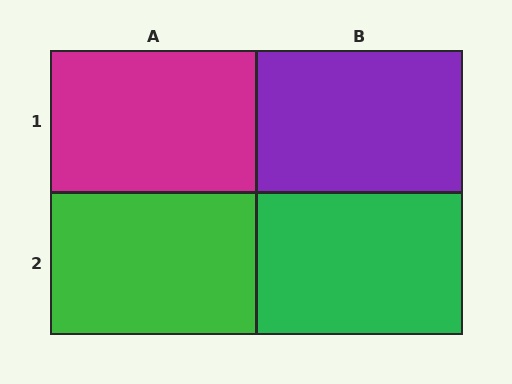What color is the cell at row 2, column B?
Green.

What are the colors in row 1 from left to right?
Magenta, purple.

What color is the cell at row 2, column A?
Green.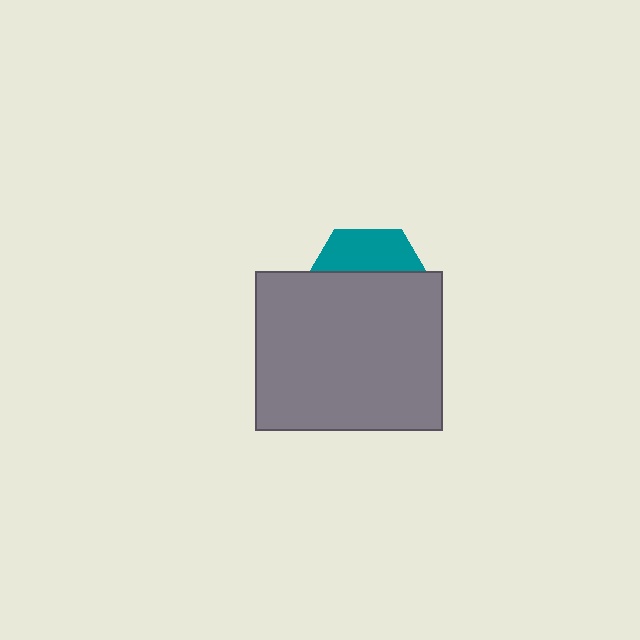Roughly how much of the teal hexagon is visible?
A small part of it is visible (roughly 33%).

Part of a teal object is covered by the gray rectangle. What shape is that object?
It is a hexagon.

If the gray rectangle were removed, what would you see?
You would see the complete teal hexagon.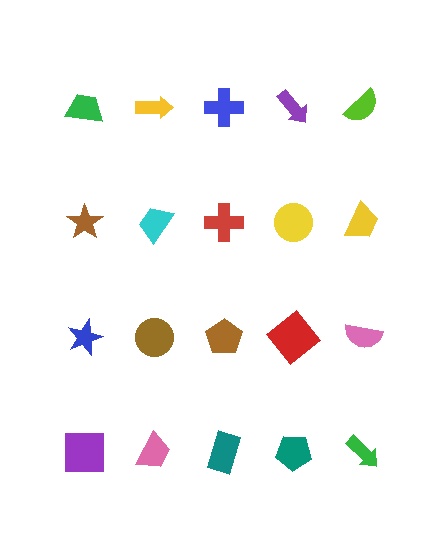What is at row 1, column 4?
A purple arrow.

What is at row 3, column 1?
A blue star.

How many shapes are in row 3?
5 shapes.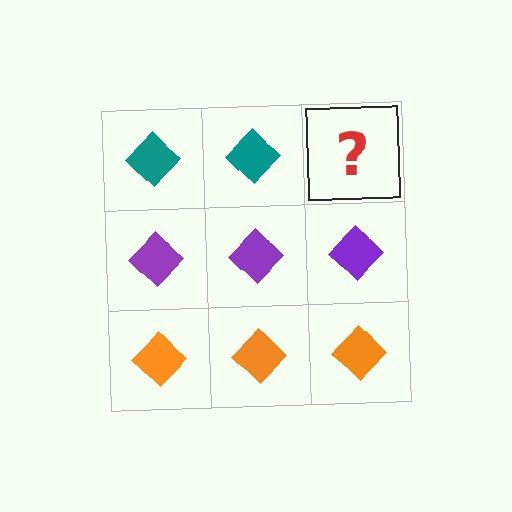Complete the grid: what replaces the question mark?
The question mark should be replaced with a teal diamond.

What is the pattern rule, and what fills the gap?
The rule is that each row has a consistent color. The gap should be filled with a teal diamond.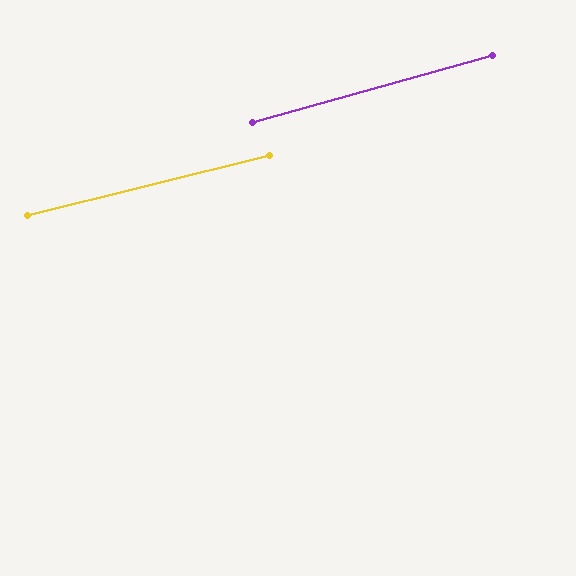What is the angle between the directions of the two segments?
Approximately 2 degrees.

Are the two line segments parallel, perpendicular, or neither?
Parallel — their directions differ by only 1.9°.